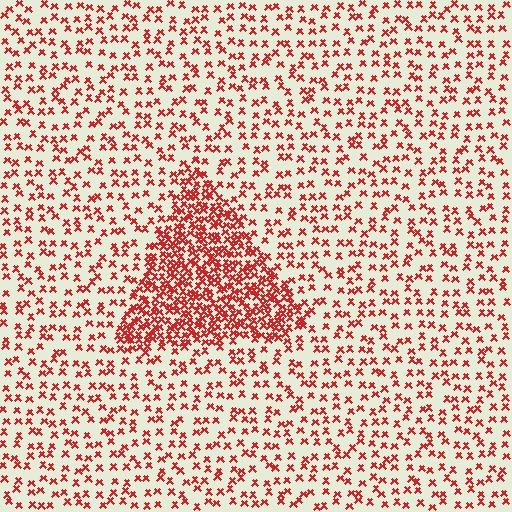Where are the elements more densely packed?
The elements are more densely packed inside the triangle boundary.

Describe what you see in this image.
The image contains small red elements arranged at two different densities. A triangle-shaped region is visible where the elements are more densely packed than the surrounding area.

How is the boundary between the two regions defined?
The boundary is defined by a change in element density (approximately 2.7x ratio). All elements are the same color, size, and shape.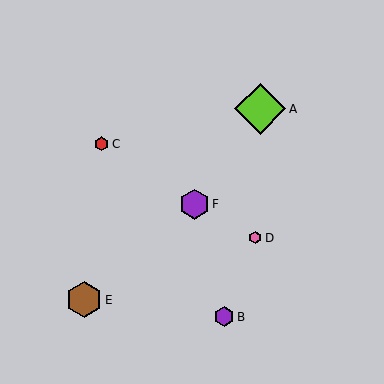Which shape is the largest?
The lime diamond (labeled A) is the largest.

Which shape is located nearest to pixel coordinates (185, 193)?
The purple hexagon (labeled F) at (194, 204) is nearest to that location.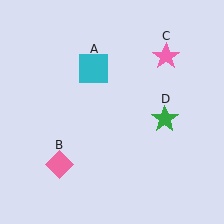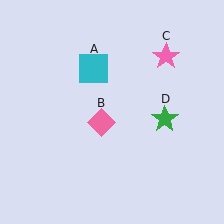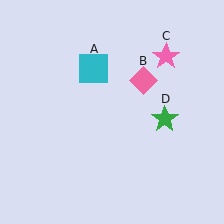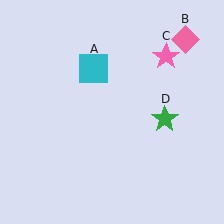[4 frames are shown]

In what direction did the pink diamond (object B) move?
The pink diamond (object B) moved up and to the right.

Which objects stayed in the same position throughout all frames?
Cyan square (object A) and pink star (object C) and green star (object D) remained stationary.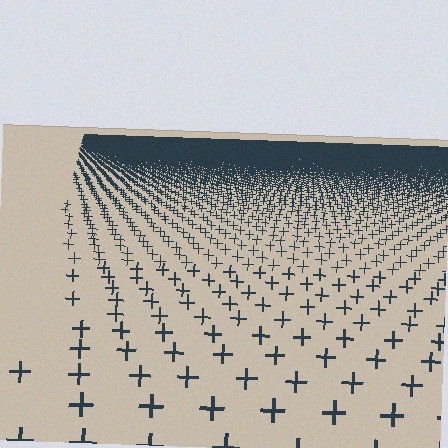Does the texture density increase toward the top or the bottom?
Density increases toward the top.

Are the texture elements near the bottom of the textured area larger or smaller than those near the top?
Larger. Near the bottom, elements are closer to the viewer and appear at a bigger on-screen size.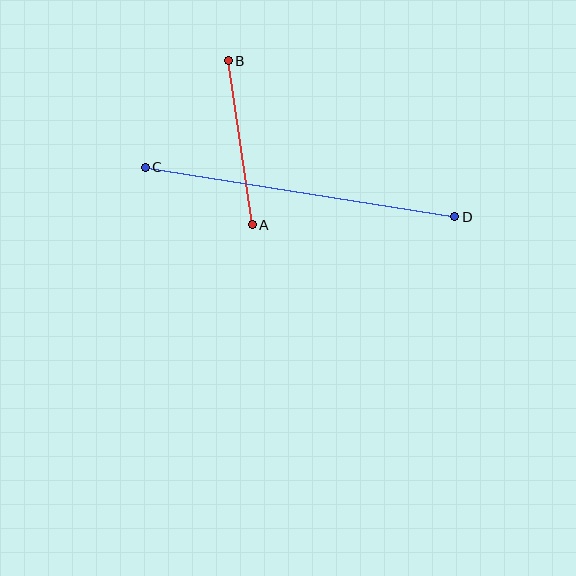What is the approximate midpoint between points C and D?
The midpoint is at approximately (300, 192) pixels.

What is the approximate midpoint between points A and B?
The midpoint is at approximately (240, 143) pixels.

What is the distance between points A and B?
The distance is approximately 166 pixels.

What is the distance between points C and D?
The distance is approximately 314 pixels.